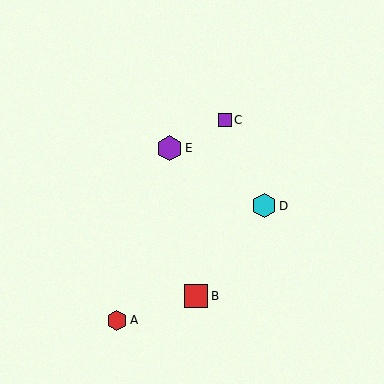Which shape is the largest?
The purple hexagon (labeled E) is the largest.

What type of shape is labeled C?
Shape C is a purple square.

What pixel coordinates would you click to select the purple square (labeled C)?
Click at (225, 120) to select the purple square C.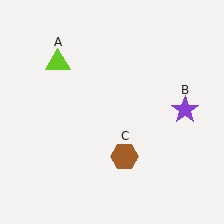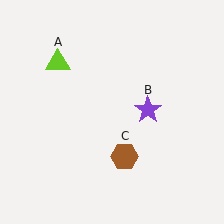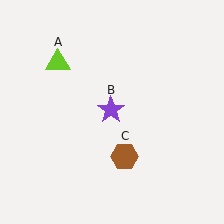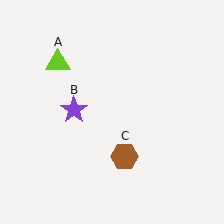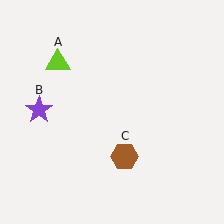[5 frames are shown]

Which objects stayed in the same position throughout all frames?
Lime triangle (object A) and brown hexagon (object C) remained stationary.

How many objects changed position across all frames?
1 object changed position: purple star (object B).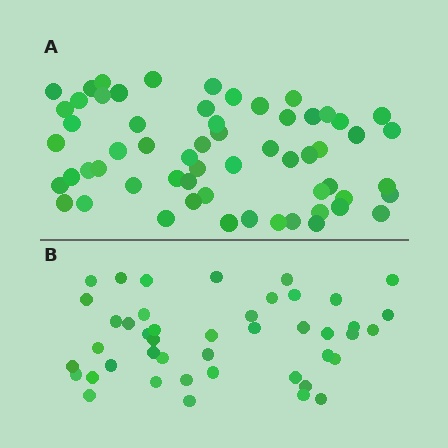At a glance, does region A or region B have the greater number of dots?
Region A (the top region) has more dots.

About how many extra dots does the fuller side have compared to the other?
Region A has approximately 15 more dots than region B.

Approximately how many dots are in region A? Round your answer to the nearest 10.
About 60 dots.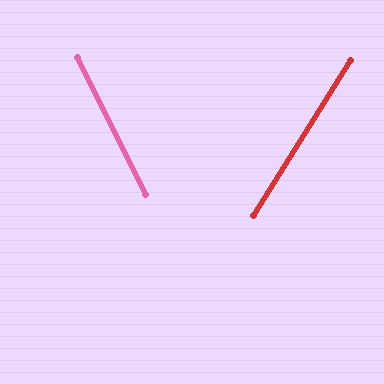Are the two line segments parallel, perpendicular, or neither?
Neither parallel nor perpendicular — they differ by about 58°.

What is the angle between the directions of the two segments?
Approximately 58 degrees.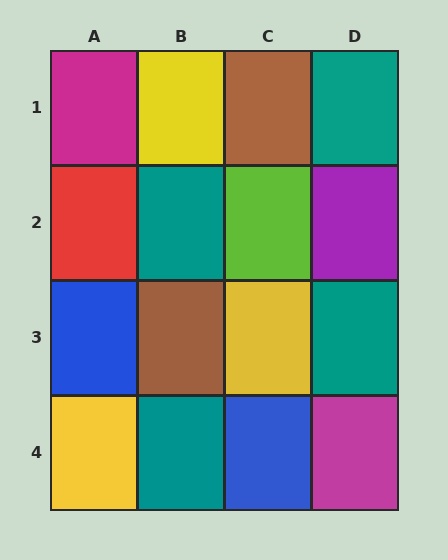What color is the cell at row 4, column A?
Yellow.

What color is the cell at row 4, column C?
Blue.